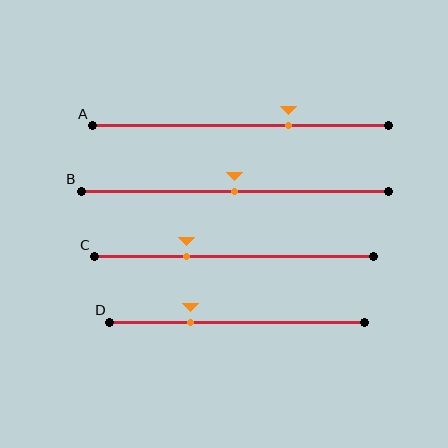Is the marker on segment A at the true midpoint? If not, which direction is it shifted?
No, the marker on segment A is shifted to the right by about 16% of the segment length.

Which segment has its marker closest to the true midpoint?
Segment B has its marker closest to the true midpoint.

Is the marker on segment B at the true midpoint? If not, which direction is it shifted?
Yes, the marker on segment B is at the true midpoint.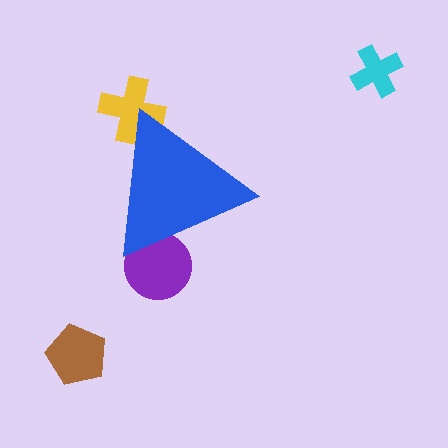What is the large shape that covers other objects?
A blue triangle.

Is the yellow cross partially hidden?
Yes, the yellow cross is partially hidden behind the blue triangle.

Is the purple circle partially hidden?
Yes, the purple circle is partially hidden behind the blue triangle.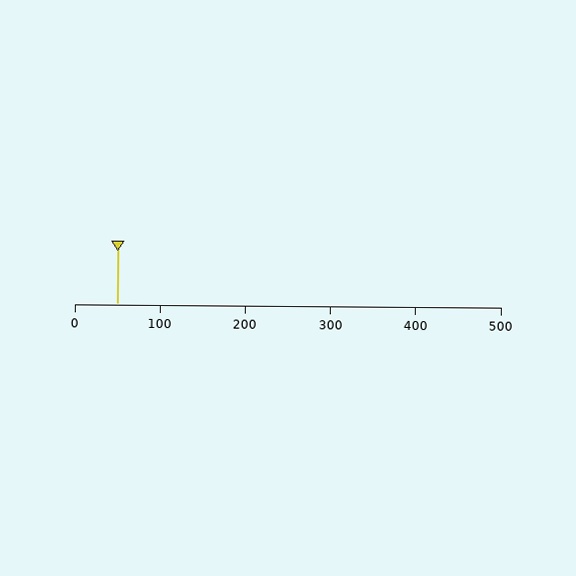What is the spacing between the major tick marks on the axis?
The major ticks are spaced 100 apart.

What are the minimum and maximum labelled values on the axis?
The axis runs from 0 to 500.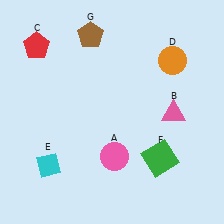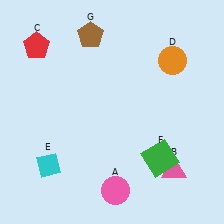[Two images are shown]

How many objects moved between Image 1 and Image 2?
2 objects moved between the two images.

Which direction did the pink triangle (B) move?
The pink triangle (B) moved down.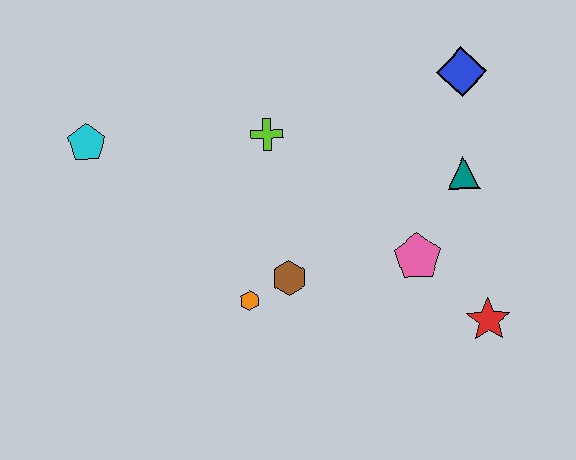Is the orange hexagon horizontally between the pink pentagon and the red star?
No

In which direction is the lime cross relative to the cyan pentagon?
The lime cross is to the right of the cyan pentagon.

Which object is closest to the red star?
The pink pentagon is closest to the red star.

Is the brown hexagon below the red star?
No